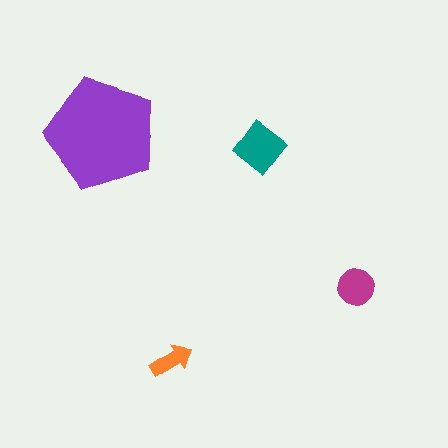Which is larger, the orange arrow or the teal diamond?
The teal diamond.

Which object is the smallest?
The orange arrow.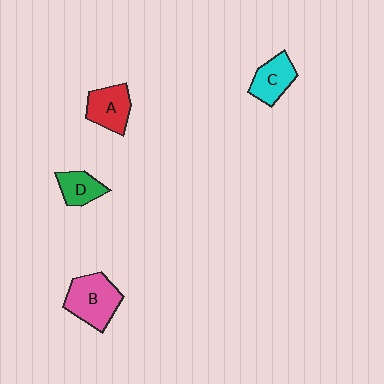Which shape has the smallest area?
Shape D (green).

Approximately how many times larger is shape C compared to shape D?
Approximately 1.3 times.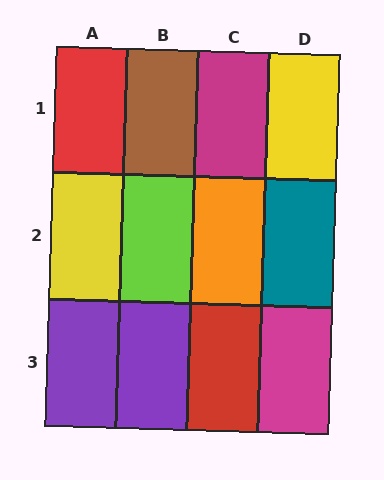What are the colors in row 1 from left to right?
Red, brown, magenta, yellow.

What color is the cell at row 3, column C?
Red.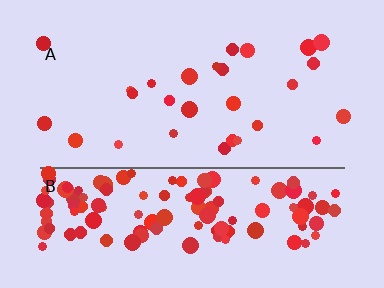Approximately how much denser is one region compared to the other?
Approximately 4.8× — region B over region A.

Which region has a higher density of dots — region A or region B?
B (the bottom).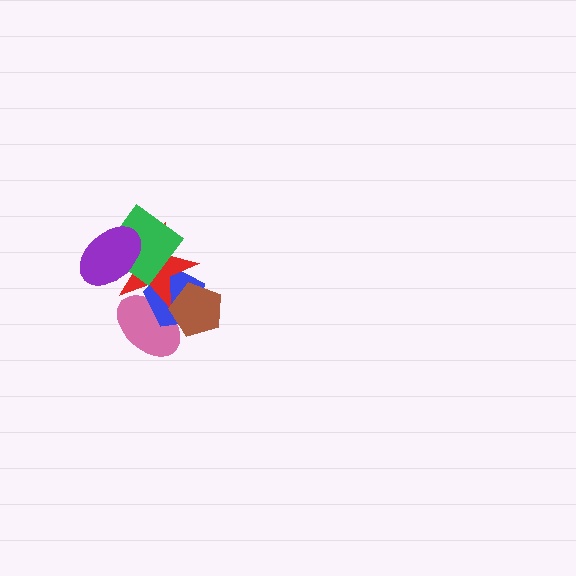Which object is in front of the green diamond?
The purple ellipse is in front of the green diamond.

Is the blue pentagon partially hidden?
Yes, it is partially covered by another shape.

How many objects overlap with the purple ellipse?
2 objects overlap with the purple ellipse.